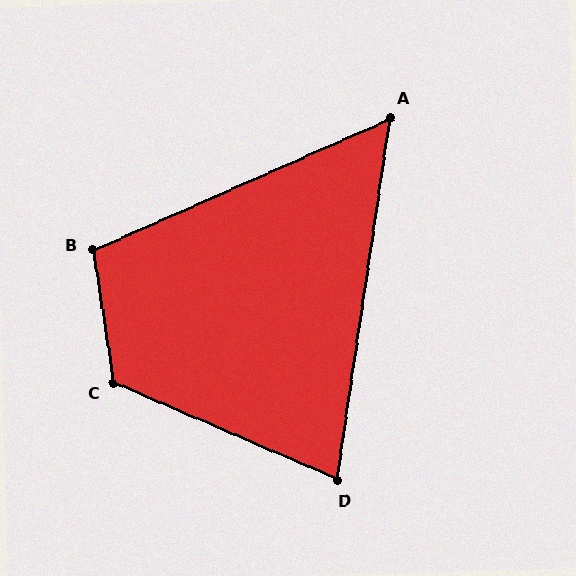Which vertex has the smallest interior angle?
A, at approximately 58 degrees.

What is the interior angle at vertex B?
Approximately 105 degrees (obtuse).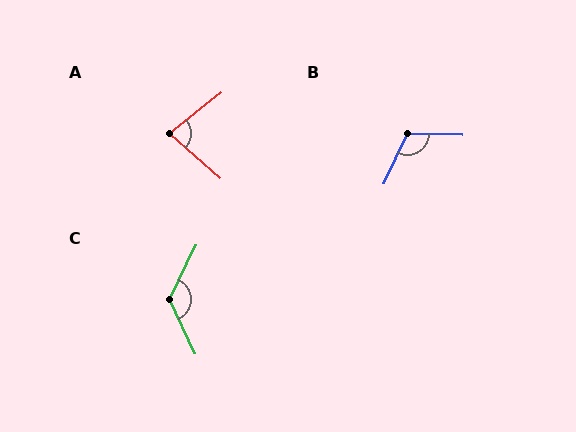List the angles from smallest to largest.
A (79°), B (113°), C (129°).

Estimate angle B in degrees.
Approximately 113 degrees.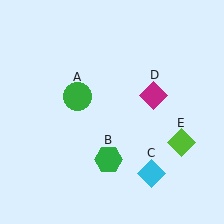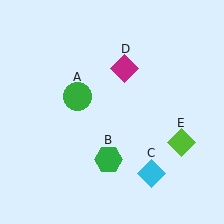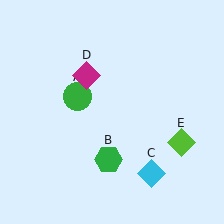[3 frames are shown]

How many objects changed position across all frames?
1 object changed position: magenta diamond (object D).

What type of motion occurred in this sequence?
The magenta diamond (object D) rotated counterclockwise around the center of the scene.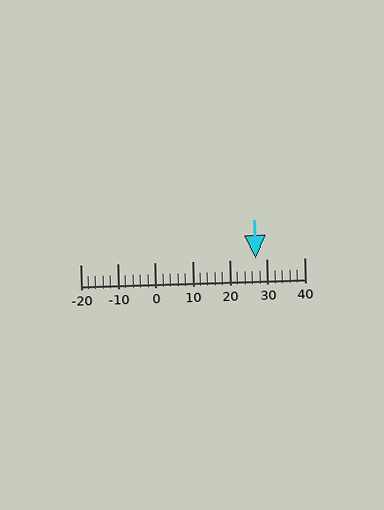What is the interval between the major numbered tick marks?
The major tick marks are spaced 10 units apart.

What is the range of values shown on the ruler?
The ruler shows values from -20 to 40.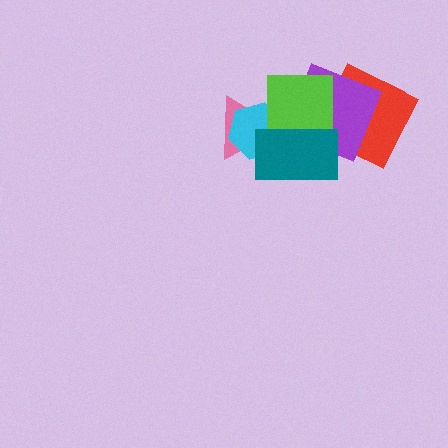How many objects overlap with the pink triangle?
3 objects overlap with the pink triangle.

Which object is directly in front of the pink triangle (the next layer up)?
The cyan hexagon is directly in front of the pink triangle.